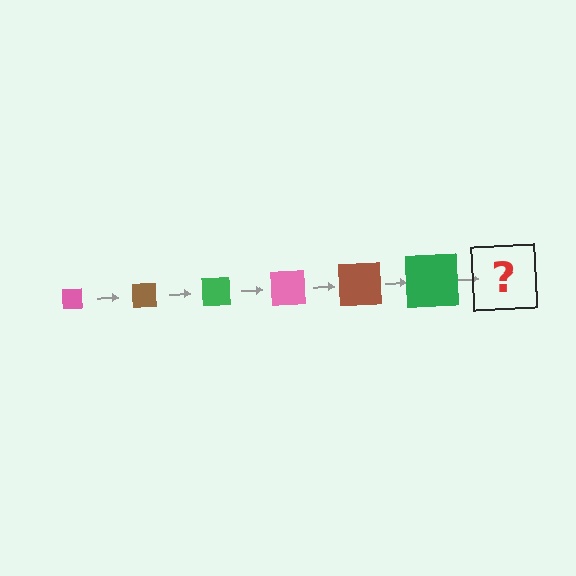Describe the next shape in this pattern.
It should be a pink square, larger than the previous one.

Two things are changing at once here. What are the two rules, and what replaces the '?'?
The two rules are that the square grows larger each step and the color cycles through pink, brown, and green. The '?' should be a pink square, larger than the previous one.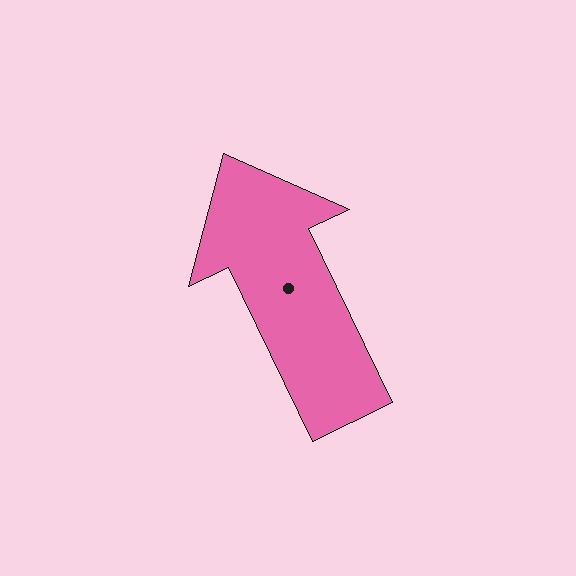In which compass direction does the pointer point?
Northwest.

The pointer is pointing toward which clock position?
Roughly 11 o'clock.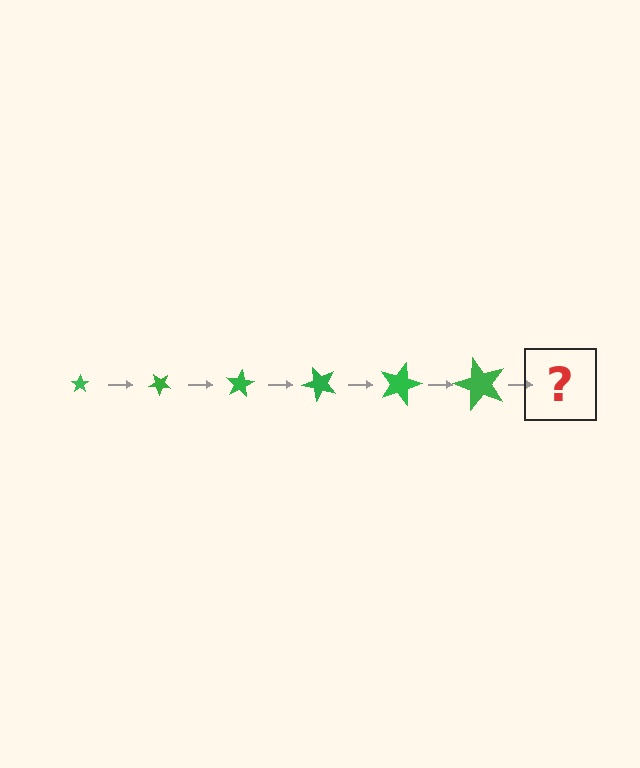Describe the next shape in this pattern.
It should be a star, larger than the previous one and rotated 240 degrees from the start.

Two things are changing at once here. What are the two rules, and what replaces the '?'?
The two rules are that the star grows larger each step and it rotates 40 degrees each step. The '?' should be a star, larger than the previous one and rotated 240 degrees from the start.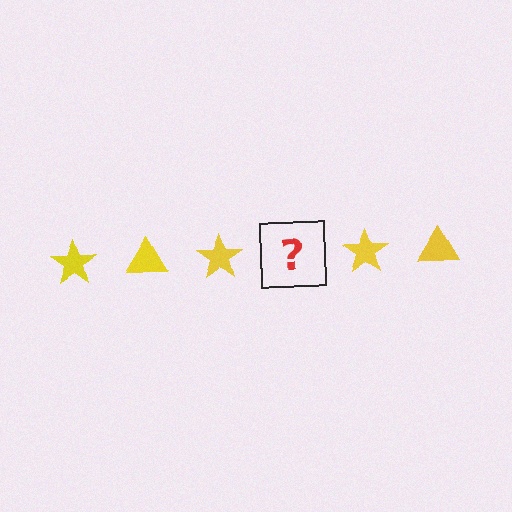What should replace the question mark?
The question mark should be replaced with a yellow triangle.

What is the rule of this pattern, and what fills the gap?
The rule is that the pattern cycles through star, triangle shapes in yellow. The gap should be filled with a yellow triangle.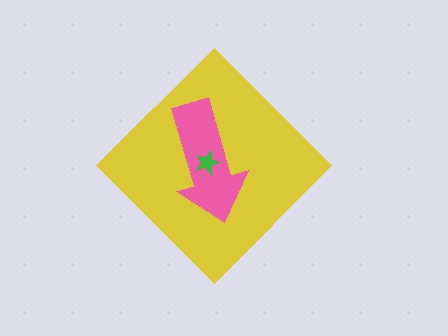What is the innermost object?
The green star.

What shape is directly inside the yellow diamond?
The pink arrow.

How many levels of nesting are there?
3.